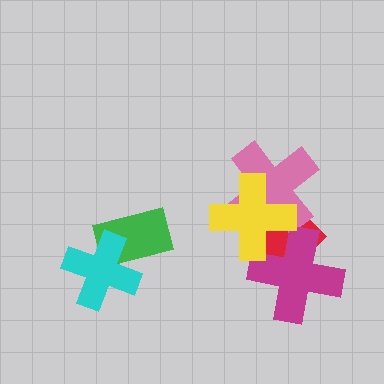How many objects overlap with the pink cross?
2 objects overlap with the pink cross.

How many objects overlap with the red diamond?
3 objects overlap with the red diamond.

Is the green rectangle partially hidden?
Yes, it is partially covered by another shape.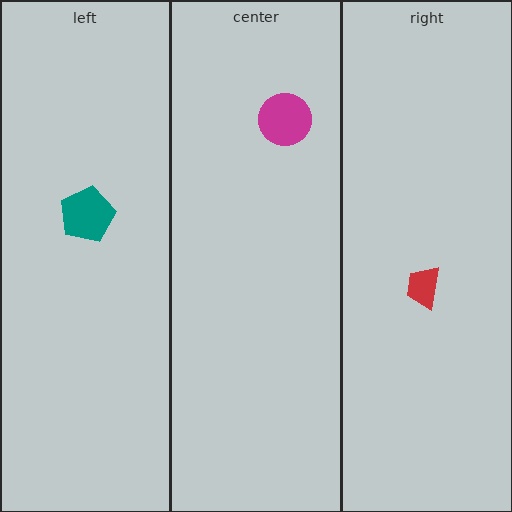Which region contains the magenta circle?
The center region.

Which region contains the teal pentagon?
The left region.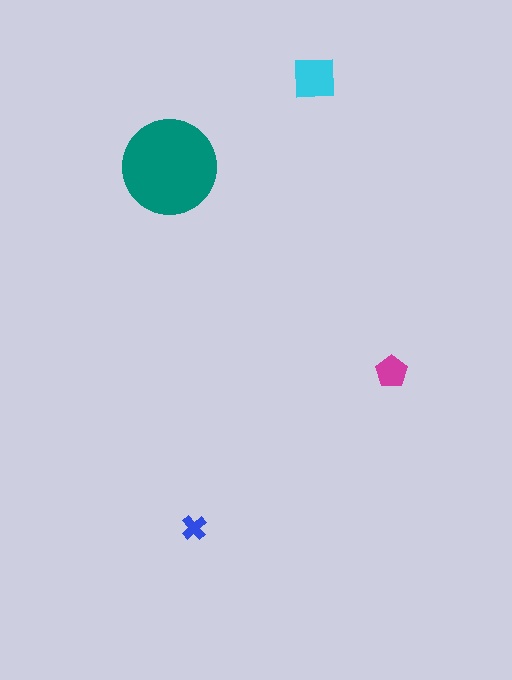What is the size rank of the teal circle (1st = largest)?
1st.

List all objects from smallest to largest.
The blue cross, the magenta pentagon, the cyan square, the teal circle.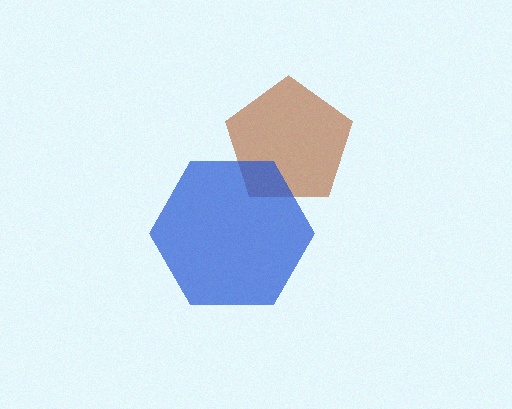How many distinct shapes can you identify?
There are 2 distinct shapes: a brown pentagon, a blue hexagon.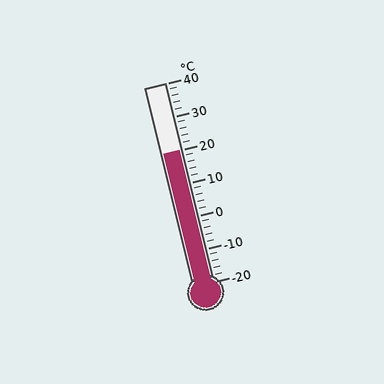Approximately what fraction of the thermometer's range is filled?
The thermometer is filled to approximately 65% of its range.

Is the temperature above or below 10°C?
The temperature is above 10°C.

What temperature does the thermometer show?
The thermometer shows approximately 20°C.